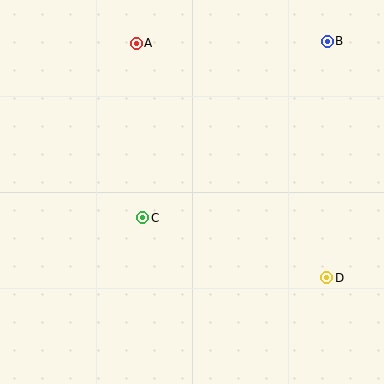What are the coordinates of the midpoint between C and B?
The midpoint between C and B is at (235, 130).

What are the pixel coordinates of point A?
Point A is at (136, 43).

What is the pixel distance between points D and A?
The distance between D and A is 302 pixels.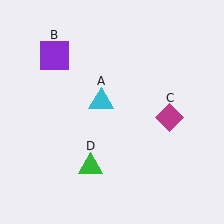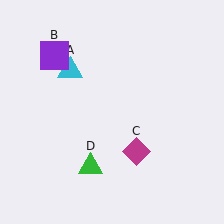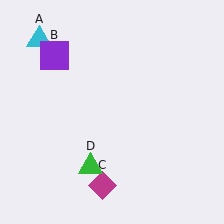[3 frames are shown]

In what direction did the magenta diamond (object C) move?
The magenta diamond (object C) moved down and to the left.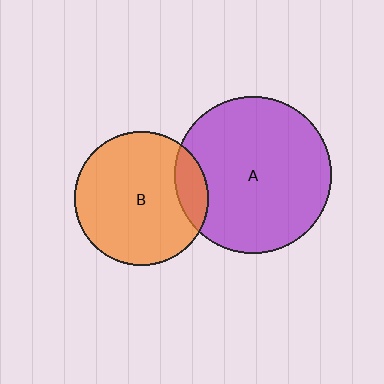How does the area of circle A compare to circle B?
Approximately 1.4 times.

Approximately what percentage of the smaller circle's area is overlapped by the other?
Approximately 15%.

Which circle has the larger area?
Circle A (purple).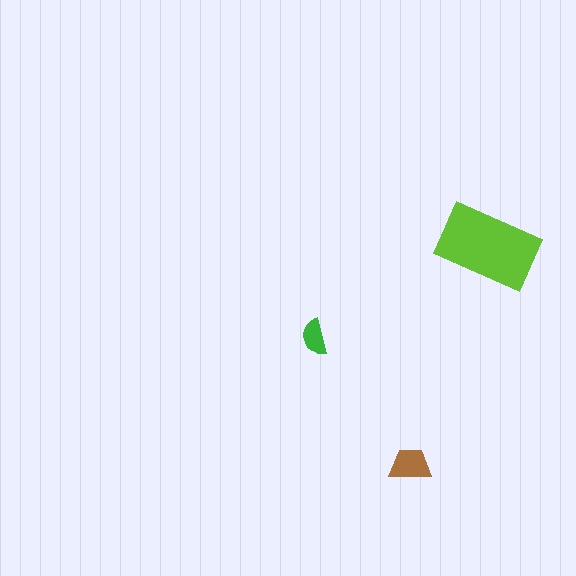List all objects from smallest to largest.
The green semicircle, the brown trapezoid, the lime rectangle.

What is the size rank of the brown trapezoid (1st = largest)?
2nd.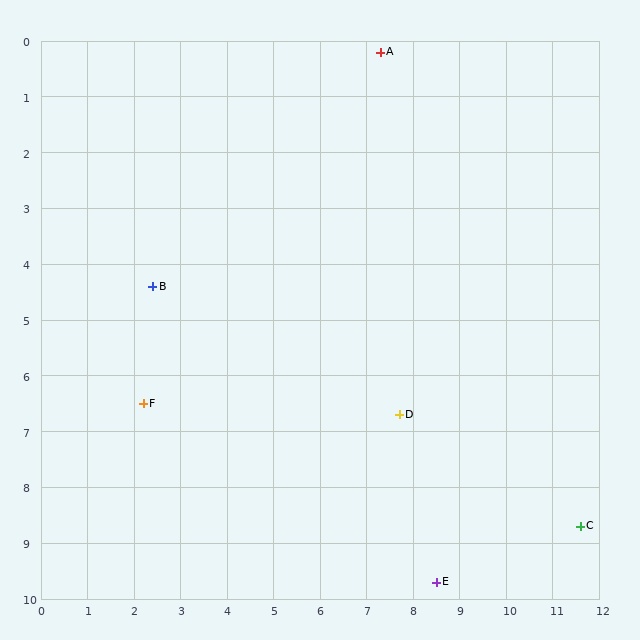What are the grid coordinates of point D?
Point D is at approximately (7.7, 6.7).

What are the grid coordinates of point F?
Point F is at approximately (2.2, 6.5).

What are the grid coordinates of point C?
Point C is at approximately (11.6, 8.7).